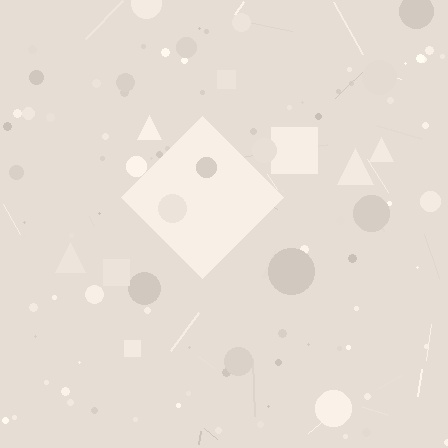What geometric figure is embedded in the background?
A diamond is embedded in the background.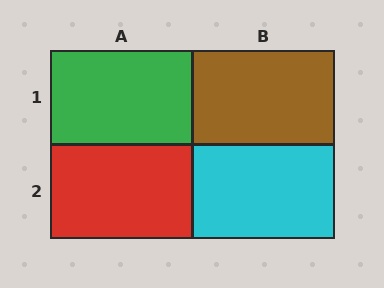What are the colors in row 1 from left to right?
Green, brown.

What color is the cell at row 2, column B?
Cyan.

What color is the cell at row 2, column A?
Red.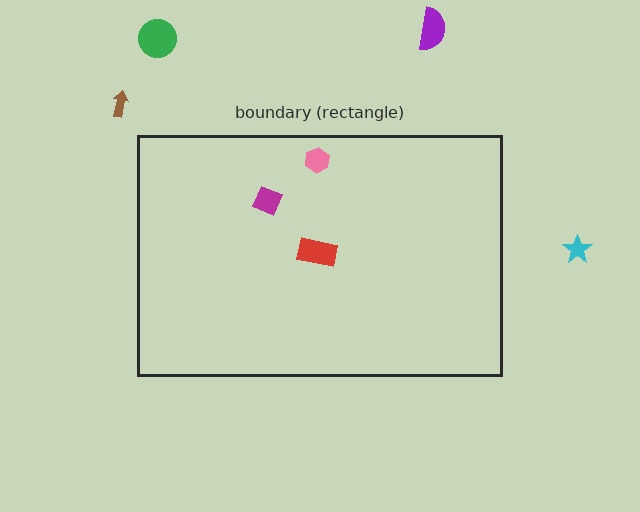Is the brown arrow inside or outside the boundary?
Outside.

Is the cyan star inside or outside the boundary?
Outside.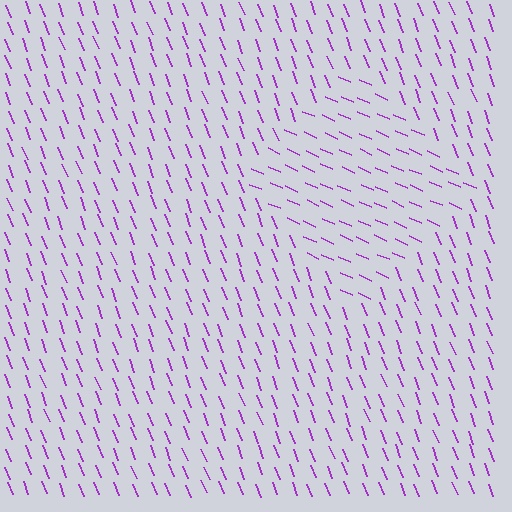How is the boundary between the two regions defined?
The boundary is defined purely by a change in line orientation (approximately 45 degrees difference). All lines are the same color and thickness.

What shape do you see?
I see a diamond.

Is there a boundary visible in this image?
Yes, there is a texture boundary formed by a change in line orientation.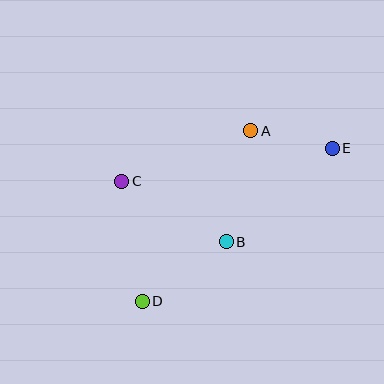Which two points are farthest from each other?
Points D and E are farthest from each other.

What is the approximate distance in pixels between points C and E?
The distance between C and E is approximately 213 pixels.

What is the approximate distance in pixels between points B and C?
The distance between B and C is approximately 121 pixels.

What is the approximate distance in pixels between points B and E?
The distance between B and E is approximately 141 pixels.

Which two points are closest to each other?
Points A and E are closest to each other.